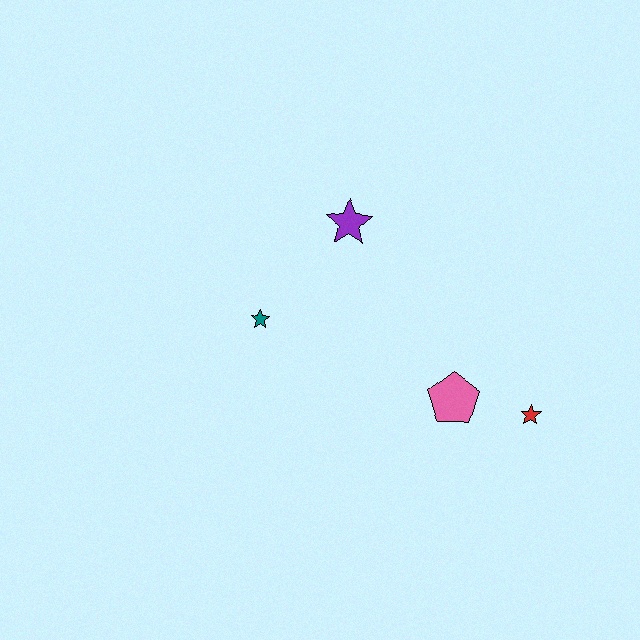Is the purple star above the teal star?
Yes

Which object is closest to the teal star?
The purple star is closest to the teal star.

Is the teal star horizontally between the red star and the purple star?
No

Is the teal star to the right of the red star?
No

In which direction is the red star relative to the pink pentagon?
The red star is to the right of the pink pentagon.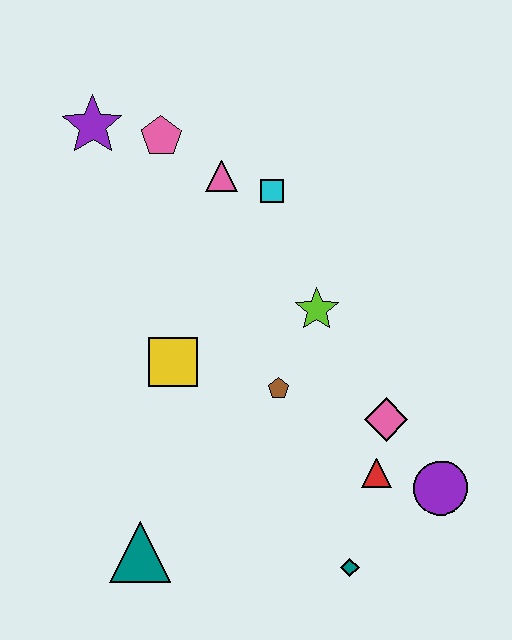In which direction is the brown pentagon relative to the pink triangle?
The brown pentagon is below the pink triangle.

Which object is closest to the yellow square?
The brown pentagon is closest to the yellow square.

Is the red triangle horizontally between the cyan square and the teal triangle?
No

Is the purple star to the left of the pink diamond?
Yes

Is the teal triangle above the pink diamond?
No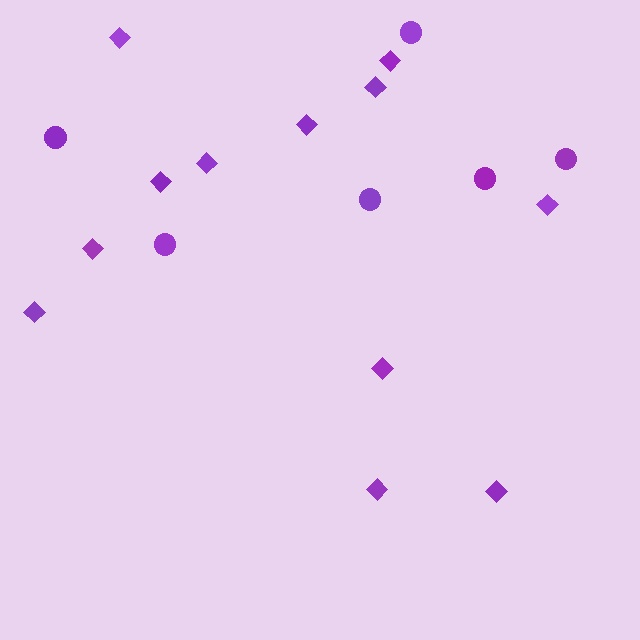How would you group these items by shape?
There are 2 groups: one group of circles (6) and one group of diamonds (12).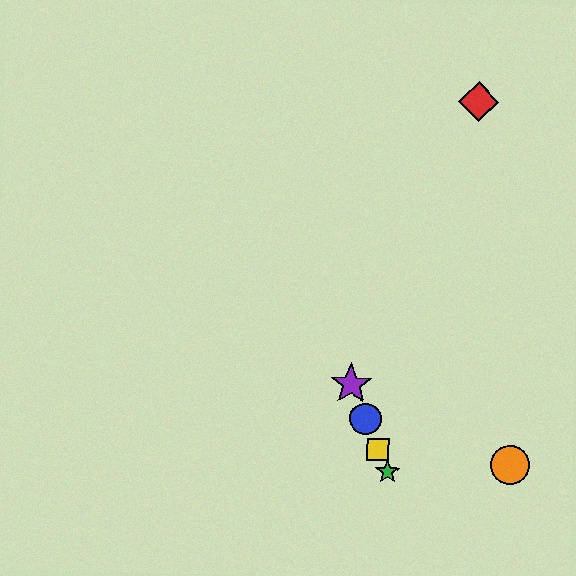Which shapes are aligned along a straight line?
The blue circle, the green star, the yellow square, the purple star are aligned along a straight line.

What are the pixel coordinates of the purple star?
The purple star is at (351, 384).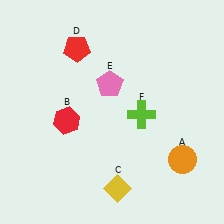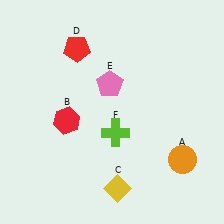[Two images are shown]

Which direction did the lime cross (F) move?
The lime cross (F) moved left.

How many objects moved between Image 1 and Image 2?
1 object moved between the two images.